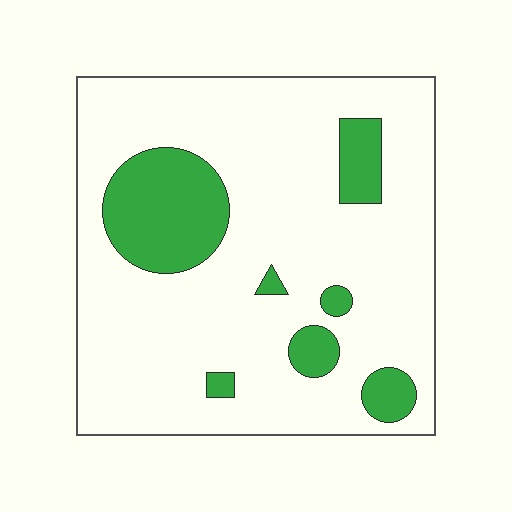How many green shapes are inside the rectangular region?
7.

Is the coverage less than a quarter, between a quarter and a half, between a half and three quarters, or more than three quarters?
Less than a quarter.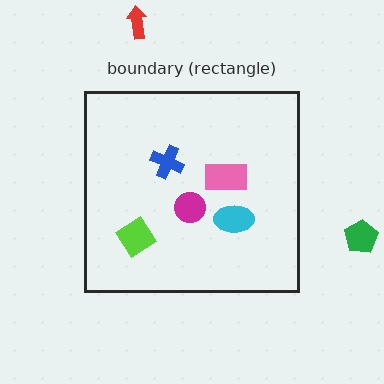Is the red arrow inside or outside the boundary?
Outside.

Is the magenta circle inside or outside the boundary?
Inside.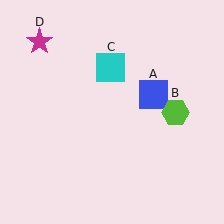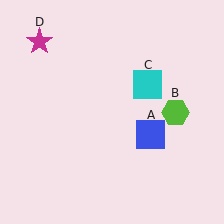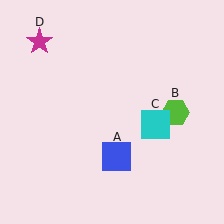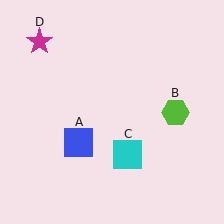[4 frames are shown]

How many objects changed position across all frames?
2 objects changed position: blue square (object A), cyan square (object C).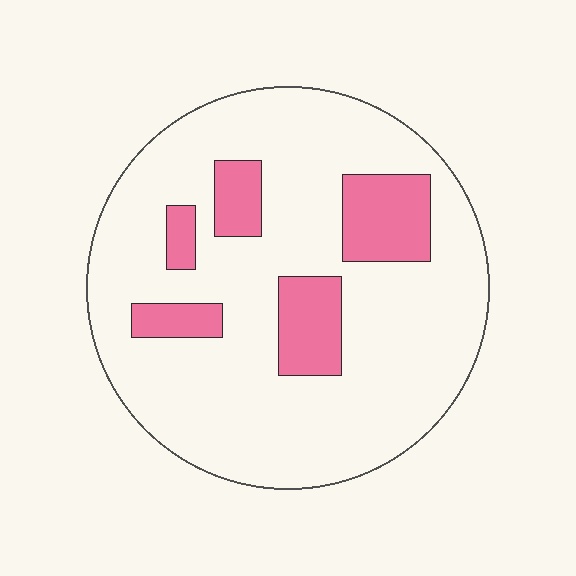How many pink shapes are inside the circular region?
5.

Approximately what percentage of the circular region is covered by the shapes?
Approximately 20%.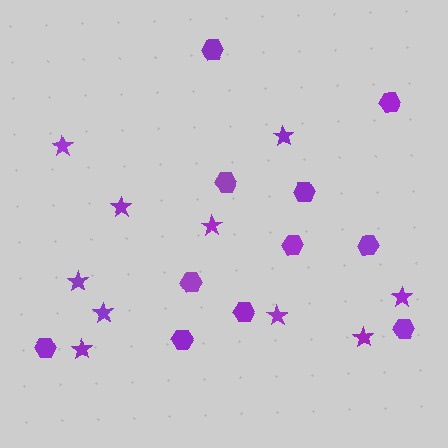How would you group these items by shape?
There are 2 groups: one group of stars (10) and one group of hexagons (11).